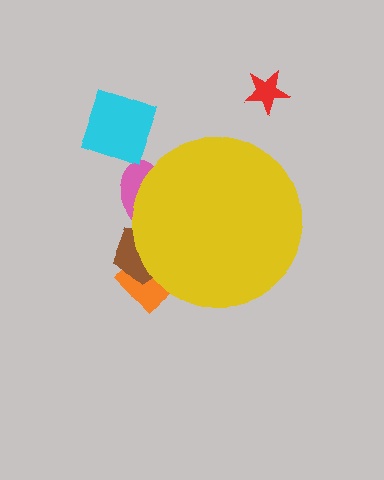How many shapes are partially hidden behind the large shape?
3 shapes are partially hidden.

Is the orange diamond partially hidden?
Yes, the orange diamond is partially hidden behind the yellow circle.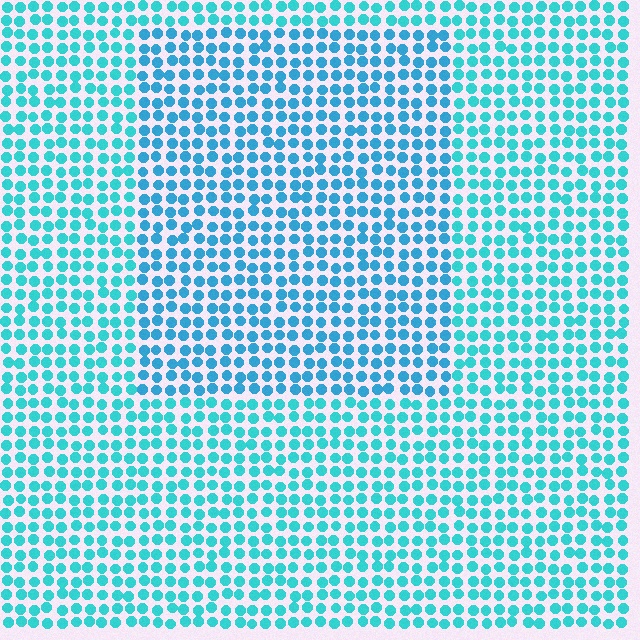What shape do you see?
I see a rectangle.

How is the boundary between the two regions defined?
The boundary is defined purely by a slight shift in hue (about 19 degrees). Spacing, size, and orientation are identical on both sides.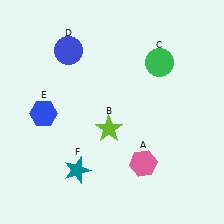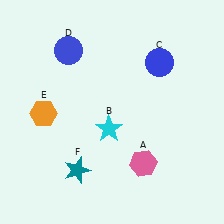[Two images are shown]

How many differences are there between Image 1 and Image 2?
There are 3 differences between the two images.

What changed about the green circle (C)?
In Image 1, C is green. In Image 2, it changed to blue.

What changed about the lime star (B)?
In Image 1, B is lime. In Image 2, it changed to cyan.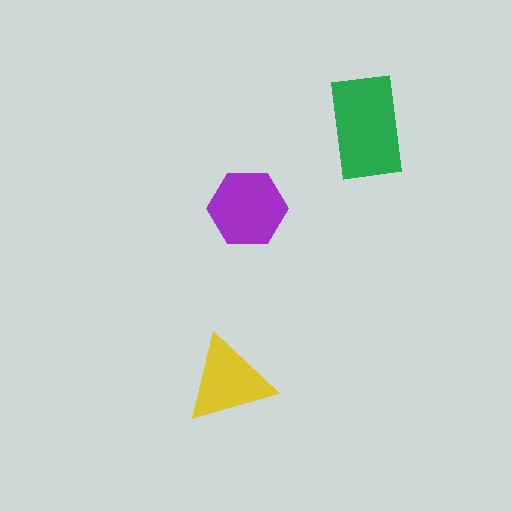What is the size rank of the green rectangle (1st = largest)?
1st.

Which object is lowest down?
The yellow triangle is bottommost.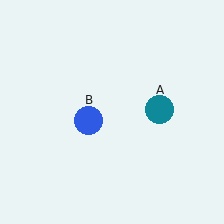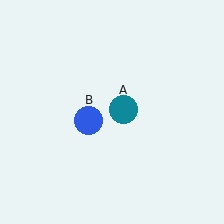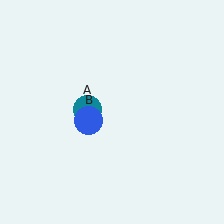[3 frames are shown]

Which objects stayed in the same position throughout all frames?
Blue circle (object B) remained stationary.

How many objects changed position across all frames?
1 object changed position: teal circle (object A).